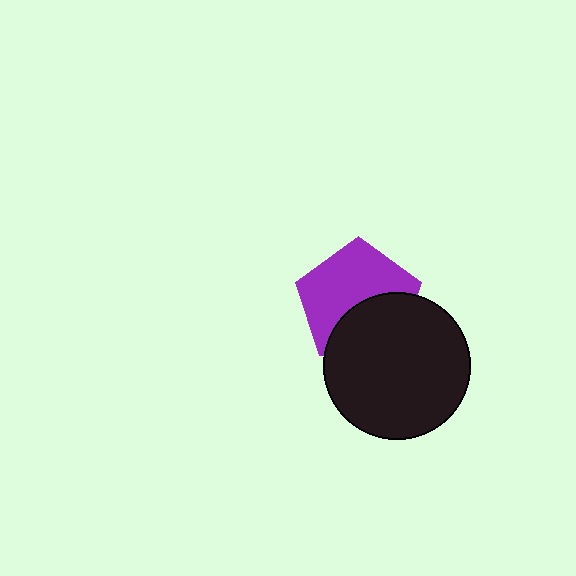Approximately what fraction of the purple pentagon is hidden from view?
Roughly 40% of the purple pentagon is hidden behind the black circle.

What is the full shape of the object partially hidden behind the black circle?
The partially hidden object is a purple pentagon.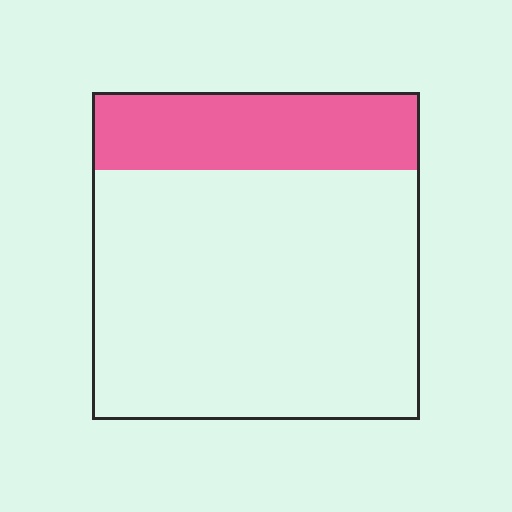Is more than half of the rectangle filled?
No.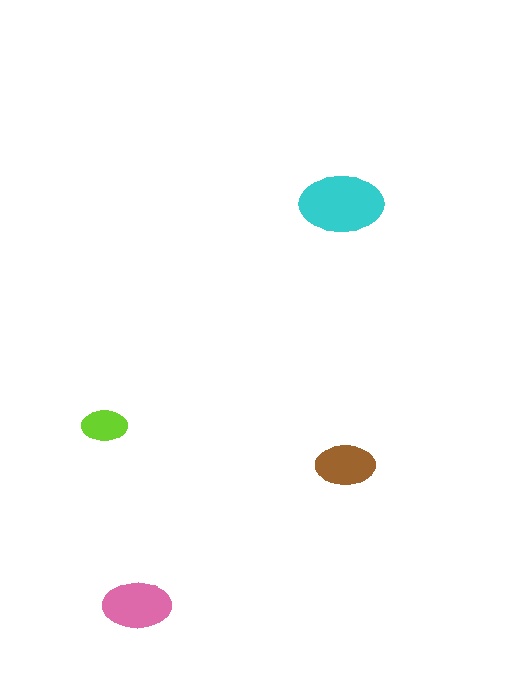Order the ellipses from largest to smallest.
the cyan one, the pink one, the brown one, the lime one.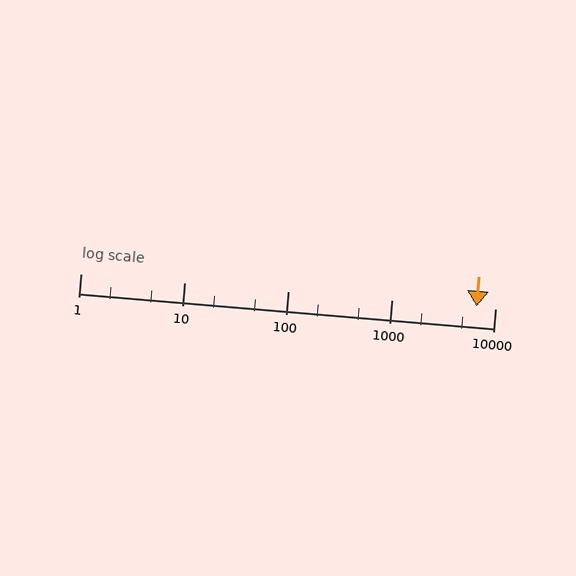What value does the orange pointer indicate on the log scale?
The pointer indicates approximately 6700.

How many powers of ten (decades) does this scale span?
The scale spans 4 decades, from 1 to 10000.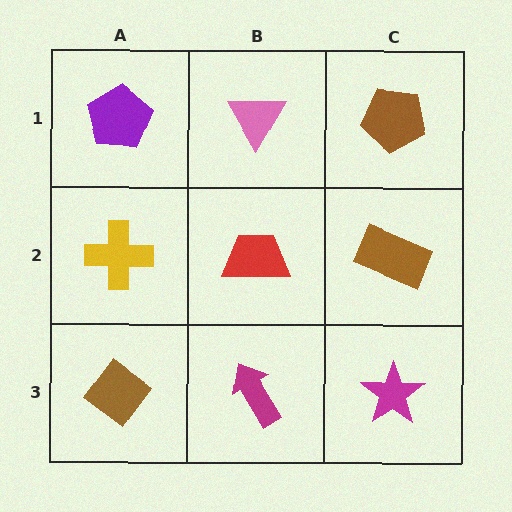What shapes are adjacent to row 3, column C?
A brown rectangle (row 2, column C), a magenta arrow (row 3, column B).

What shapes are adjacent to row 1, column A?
A yellow cross (row 2, column A), a pink triangle (row 1, column B).